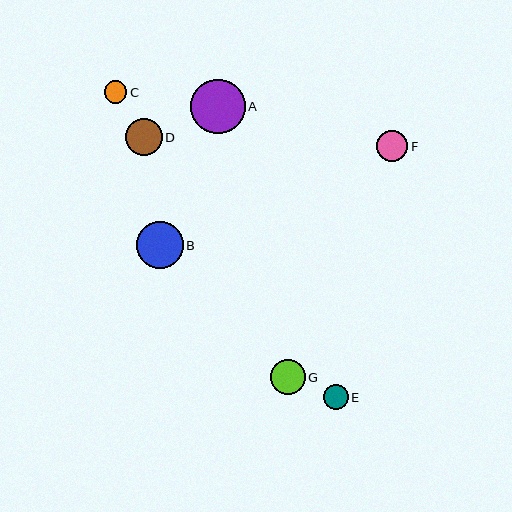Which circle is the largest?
Circle A is the largest with a size of approximately 54 pixels.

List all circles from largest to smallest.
From largest to smallest: A, B, D, G, F, E, C.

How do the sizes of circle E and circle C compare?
Circle E and circle C are approximately the same size.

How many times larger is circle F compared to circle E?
Circle F is approximately 1.3 times the size of circle E.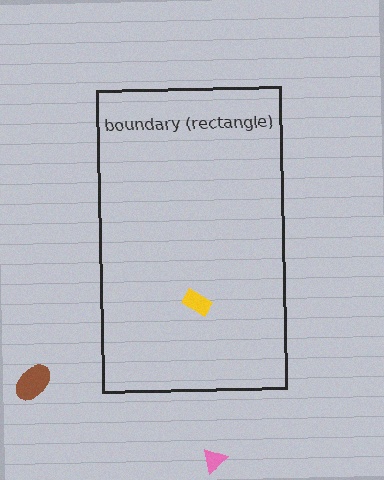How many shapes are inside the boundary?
1 inside, 2 outside.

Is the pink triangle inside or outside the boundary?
Outside.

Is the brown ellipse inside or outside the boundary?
Outside.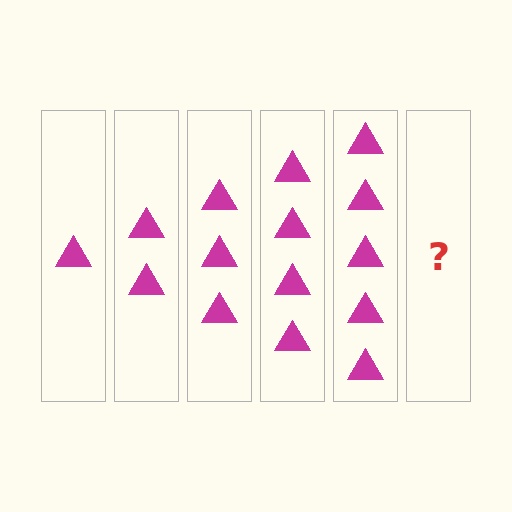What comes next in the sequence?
The next element should be 6 triangles.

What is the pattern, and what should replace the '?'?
The pattern is that each step adds one more triangle. The '?' should be 6 triangles.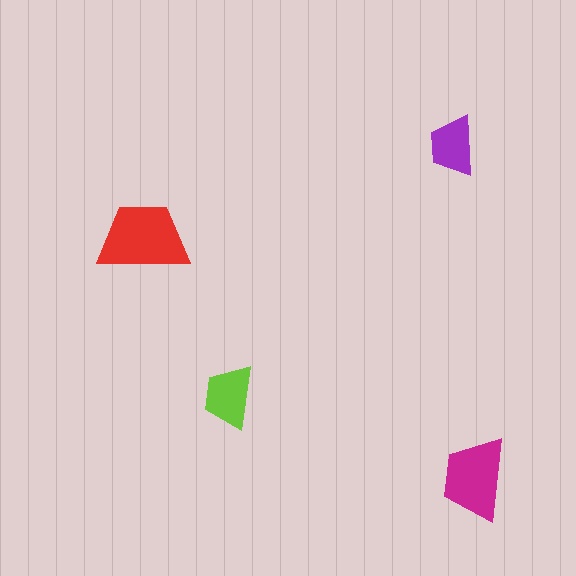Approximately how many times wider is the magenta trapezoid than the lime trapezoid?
About 1.5 times wider.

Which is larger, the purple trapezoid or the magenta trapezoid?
The magenta one.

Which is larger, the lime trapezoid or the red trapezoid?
The red one.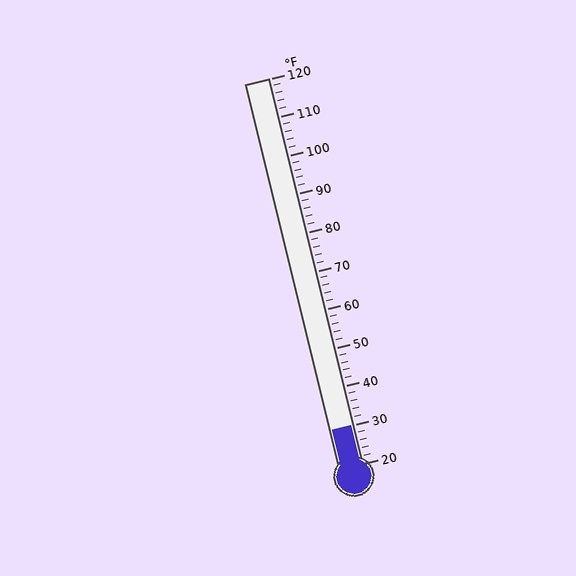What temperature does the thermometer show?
The thermometer shows approximately 30°F.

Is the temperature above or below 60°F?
The temperature is below 60°F.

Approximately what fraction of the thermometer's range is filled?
The thermometer is filled to approximately 10% of its range.